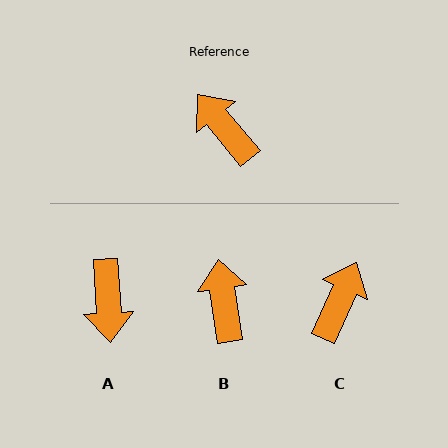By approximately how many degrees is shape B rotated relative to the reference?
Approximately 32 degrees clockwise.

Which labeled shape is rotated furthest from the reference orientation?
A, about 144 degrees away.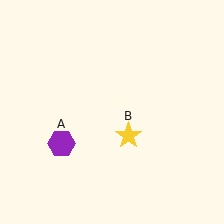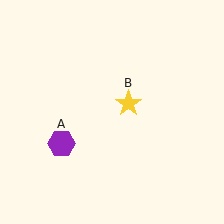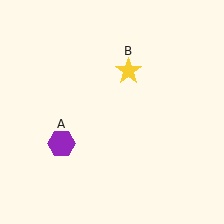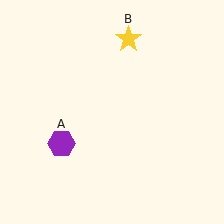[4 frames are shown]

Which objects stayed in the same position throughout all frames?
Purple hexagon (object A) remained stationary.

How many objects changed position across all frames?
1 object changed position: yellow star (object B).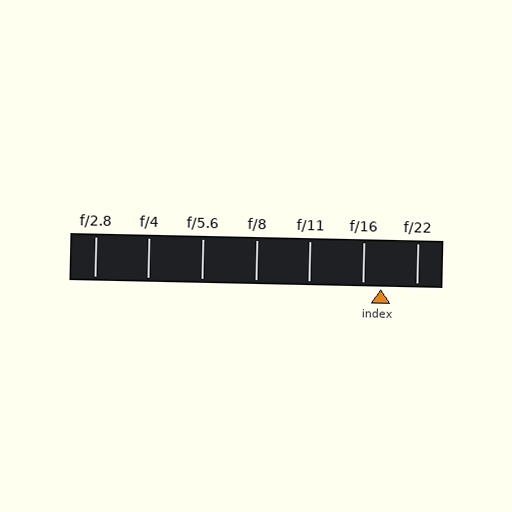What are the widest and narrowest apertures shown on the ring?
The widest aperture shown is f/2.8 and the narrowest is f/22.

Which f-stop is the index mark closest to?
The index mark is closest to f/16.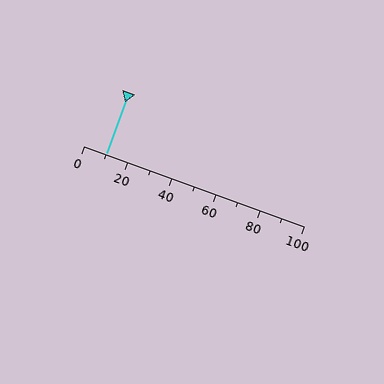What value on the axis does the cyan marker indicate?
The marker indicates approximately 10.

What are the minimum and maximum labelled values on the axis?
The axis runs from 0 to 100.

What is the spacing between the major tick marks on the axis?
The major ticks are spaced 20 apart.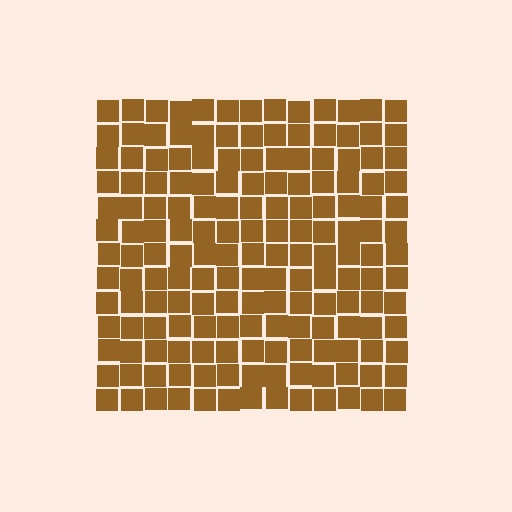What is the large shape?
The large shape is a square.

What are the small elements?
The small elements are squares.